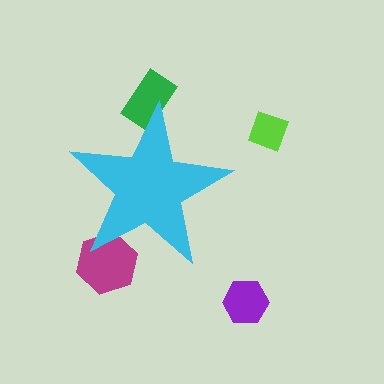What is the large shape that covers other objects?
A cyan star.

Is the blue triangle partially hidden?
Yes, the blue triangle is partially hidden behind the cyan star.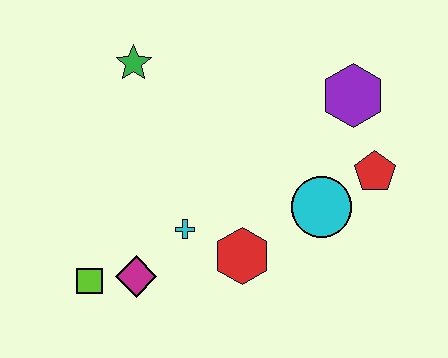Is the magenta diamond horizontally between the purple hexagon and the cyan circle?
No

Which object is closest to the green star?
The cyan cross is closest to the green star.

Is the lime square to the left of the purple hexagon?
Yes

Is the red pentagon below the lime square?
No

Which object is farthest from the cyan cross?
The purple hexagon is farthest from the cyan cross.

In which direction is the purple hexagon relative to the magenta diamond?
The purple hexagon is to the right of the magenta diamond.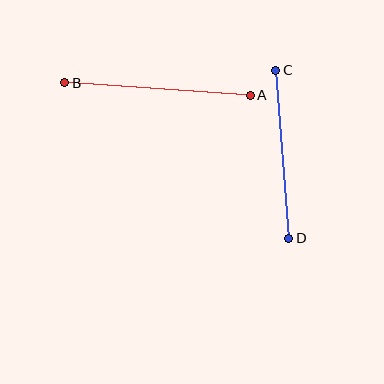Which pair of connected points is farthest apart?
Points A and B are farthest apart.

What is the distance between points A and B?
The distance is approximately 186 pixels.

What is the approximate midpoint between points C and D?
The midpoint is at approximately (282, 154) pixels.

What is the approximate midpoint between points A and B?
The midpoint is at approximately (158, 89) pixels.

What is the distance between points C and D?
The distance is approximately 169 pixels.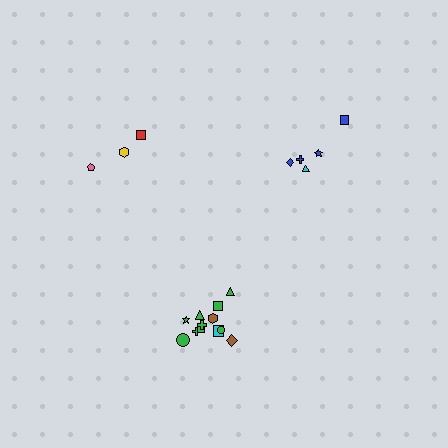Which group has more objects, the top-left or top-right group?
The top-right group.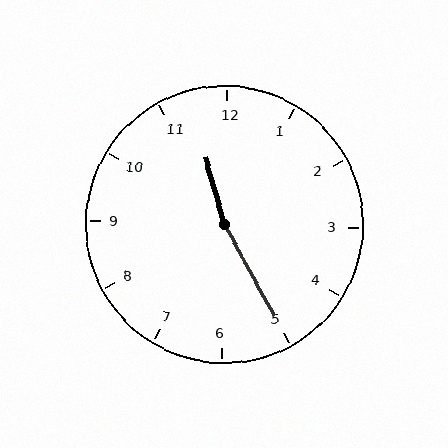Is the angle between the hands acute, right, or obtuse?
It is obtuse.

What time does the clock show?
11:25.